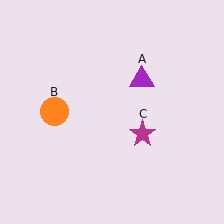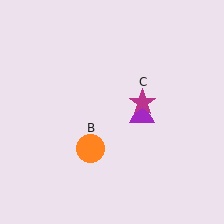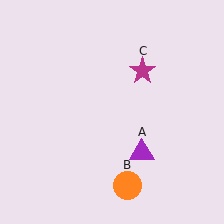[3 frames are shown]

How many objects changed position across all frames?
3 objects changed position: purple triangle (object A), orange circle (object B), magenta star (object C).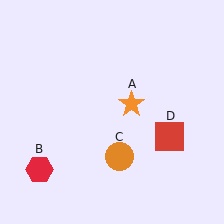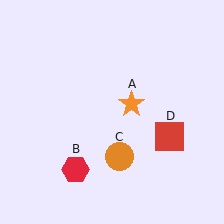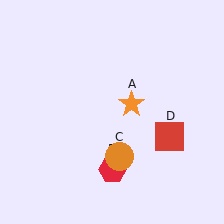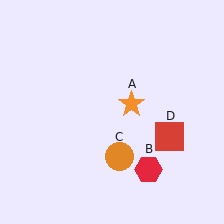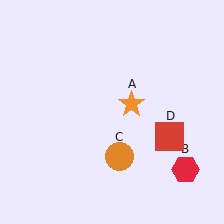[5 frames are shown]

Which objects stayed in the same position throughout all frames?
Orange star (object A) and orange circle (object C) and red square (object D) remained stationary.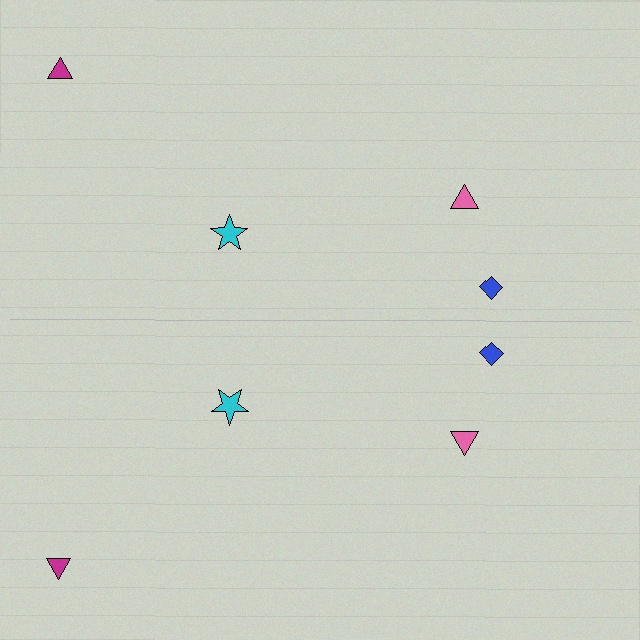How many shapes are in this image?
There are 8 shapes in this image.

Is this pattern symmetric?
Yes, this pattern has bilateral (reflection) symmetry.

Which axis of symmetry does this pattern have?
The pattern has a horizontal axis of symmetry running through the center of the image.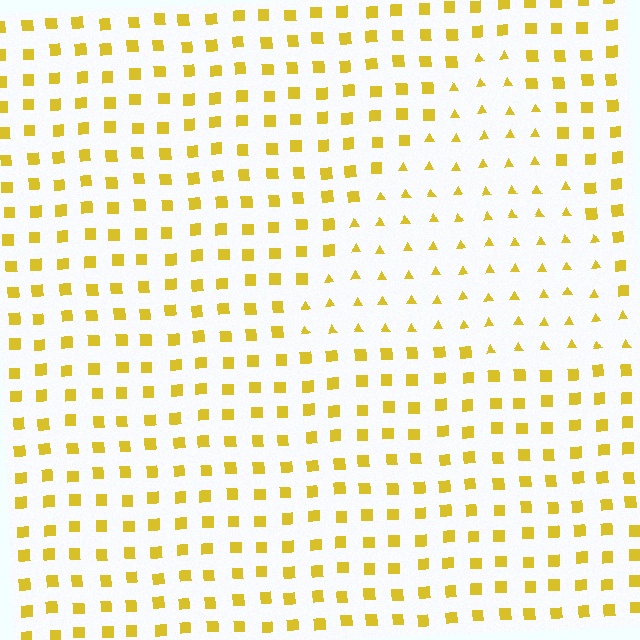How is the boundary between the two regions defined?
The boundary is defined by a change in element shape: triangles inside vs. squares outside. All elements share the same color and spacing.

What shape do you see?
I see a triangle.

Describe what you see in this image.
The image is filled with small yellow elements arranged in a uniform grid. A triangle-shaped region contains triangles, while the surrounding area contains squares. The boundary is defined purely by the change in element shape.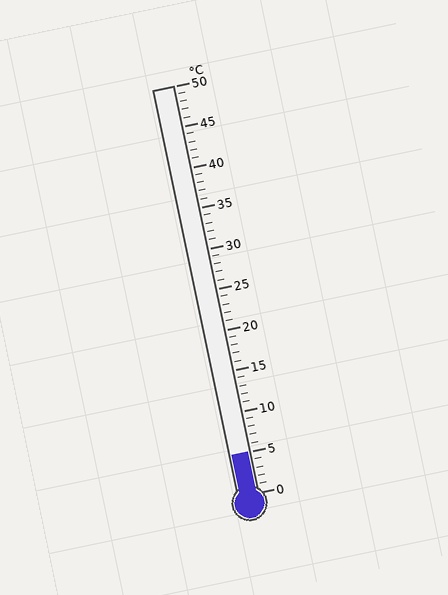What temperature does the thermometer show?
The thermometer shows approximately 5°C.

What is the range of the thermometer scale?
The thermometer scale ranges from 0°C to 50°C.